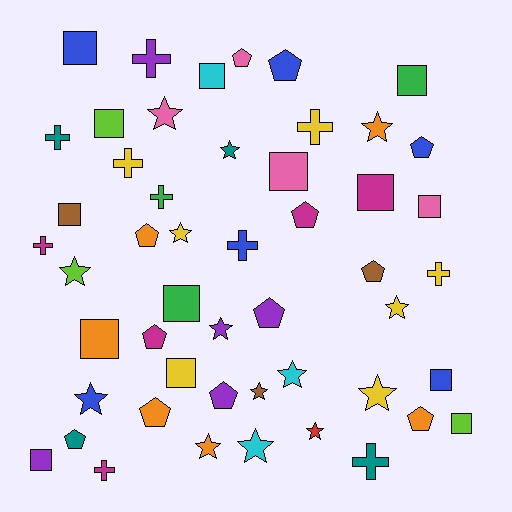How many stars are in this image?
There are 14 stars.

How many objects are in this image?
There are 50 objects.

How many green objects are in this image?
There are 3 green objects.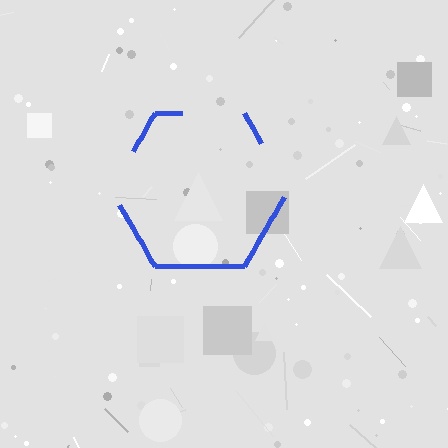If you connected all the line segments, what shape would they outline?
They would outline a hexagon.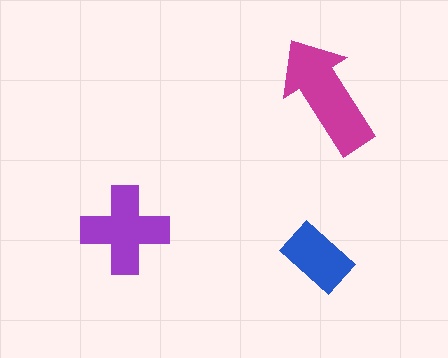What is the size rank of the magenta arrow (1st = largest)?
1st.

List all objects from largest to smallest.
The magenta arrow, the purple cross, the blue rectangle.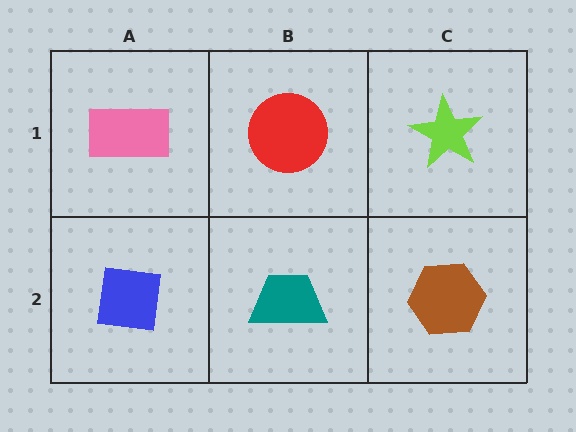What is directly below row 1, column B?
A teal trapezoid.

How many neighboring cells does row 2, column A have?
2.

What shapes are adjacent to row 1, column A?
A blue square (row 2, column A), a red circle (row 1, column B).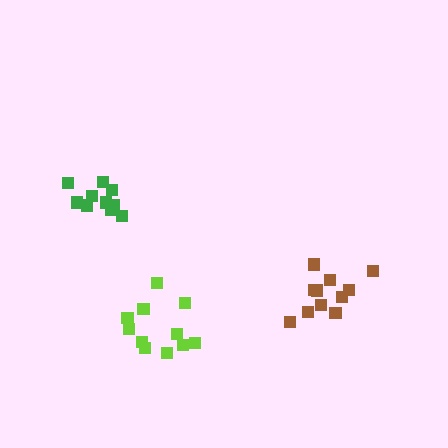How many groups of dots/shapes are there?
There are 3 groups.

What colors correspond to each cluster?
The clusters are colored: lime, green, brown.